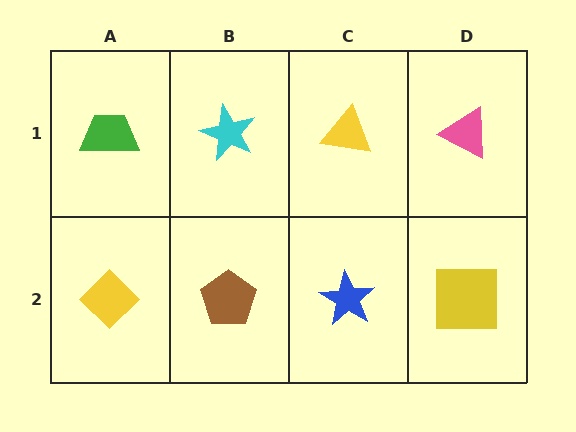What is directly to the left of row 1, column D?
A yellow triangle.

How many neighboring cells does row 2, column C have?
3.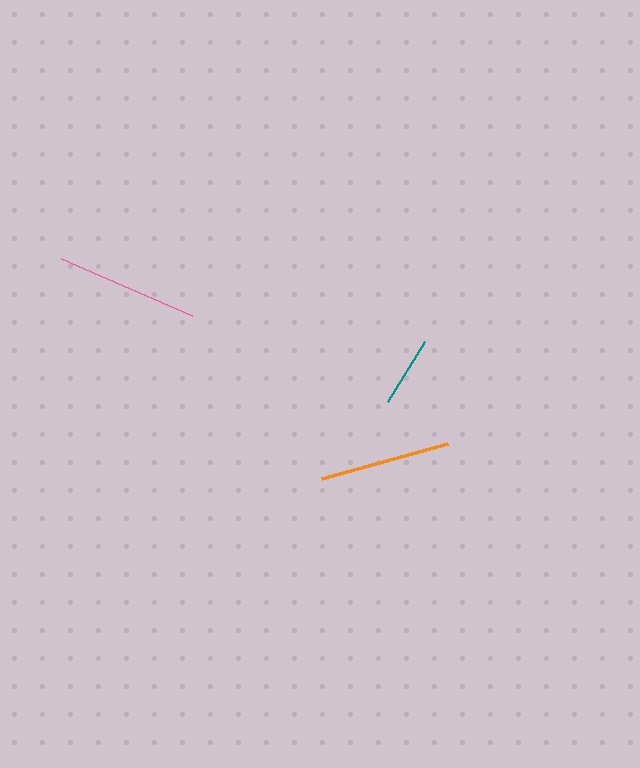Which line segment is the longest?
The pink line is the longest at approximately 143 pixels.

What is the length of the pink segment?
The pink segment is approximately 143 pixels long.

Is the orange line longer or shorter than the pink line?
The pink line is longer than the orange line.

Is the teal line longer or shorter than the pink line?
The pink line is longer than the teal line.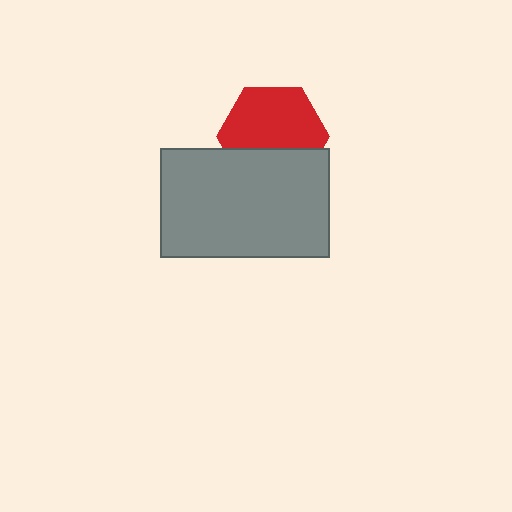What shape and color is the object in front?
The object in front is a gray rectangle.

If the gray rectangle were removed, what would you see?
You would see the complete red hexagon.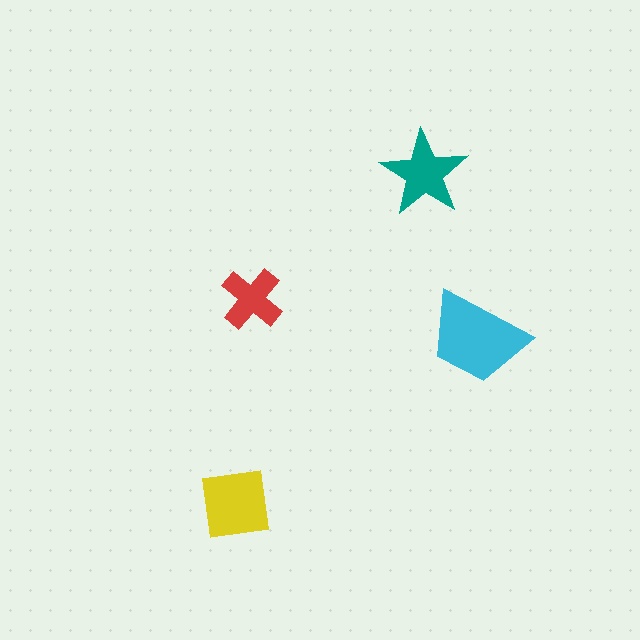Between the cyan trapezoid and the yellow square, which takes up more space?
The cyan trapezoid.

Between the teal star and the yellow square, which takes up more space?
The yellow square.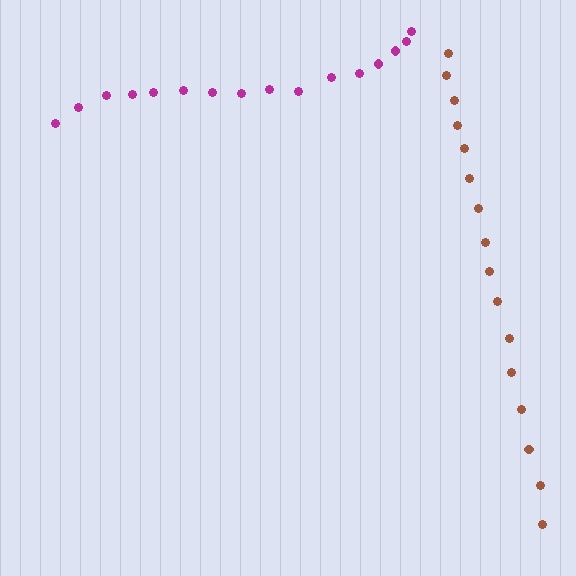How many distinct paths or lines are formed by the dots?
There are 2 distinct paths.